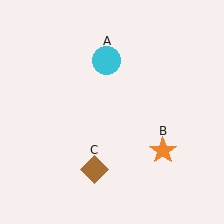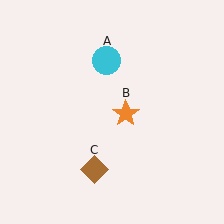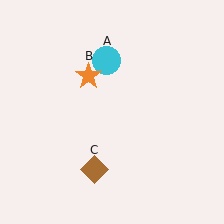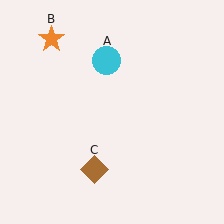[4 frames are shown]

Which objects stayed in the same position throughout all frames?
Cyan circle (object A) and brown diamond (object C) remained stationary.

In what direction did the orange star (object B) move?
The orange star (object B) moved up and to the left.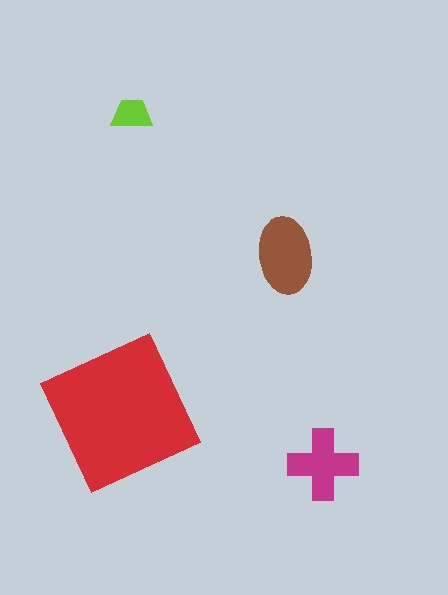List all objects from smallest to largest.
The lime trapezoid, the magenta cross, the brown ellipse, the red square.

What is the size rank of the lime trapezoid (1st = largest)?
4th.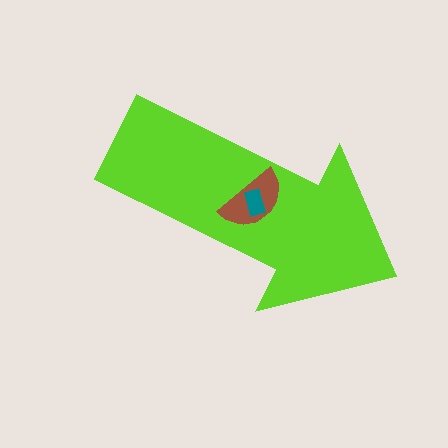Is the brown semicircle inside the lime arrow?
Yes.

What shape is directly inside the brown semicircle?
The teal rectangle.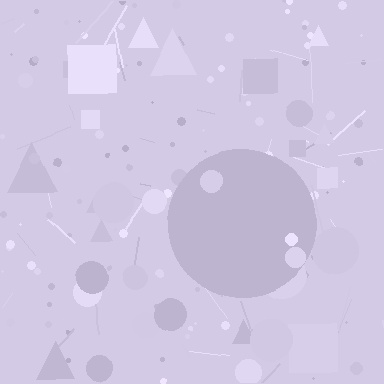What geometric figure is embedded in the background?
A circle is embedded in the background.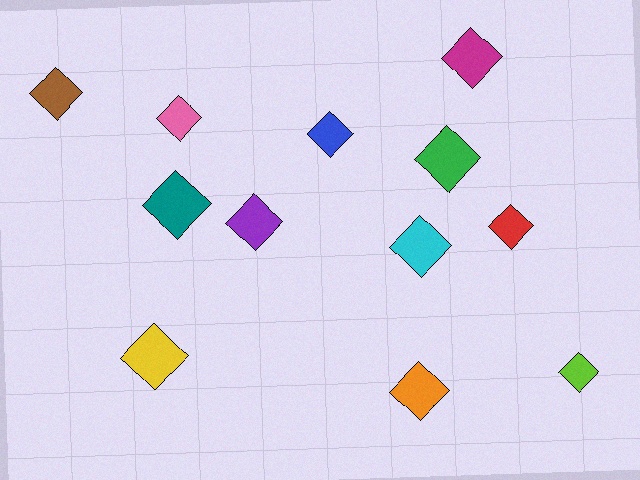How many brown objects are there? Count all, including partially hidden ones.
There is 1 brown object.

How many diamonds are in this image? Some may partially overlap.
There are 12 diamonds.